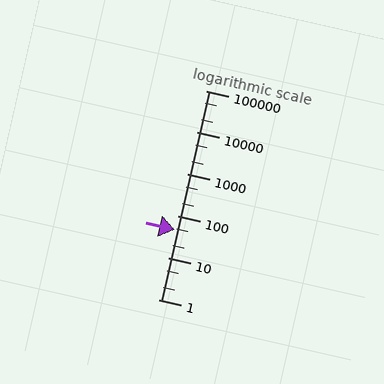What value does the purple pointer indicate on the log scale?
The pointer indicates approximately 46.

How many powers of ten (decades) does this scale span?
The scale spans 5 decades, from 1 to 100000.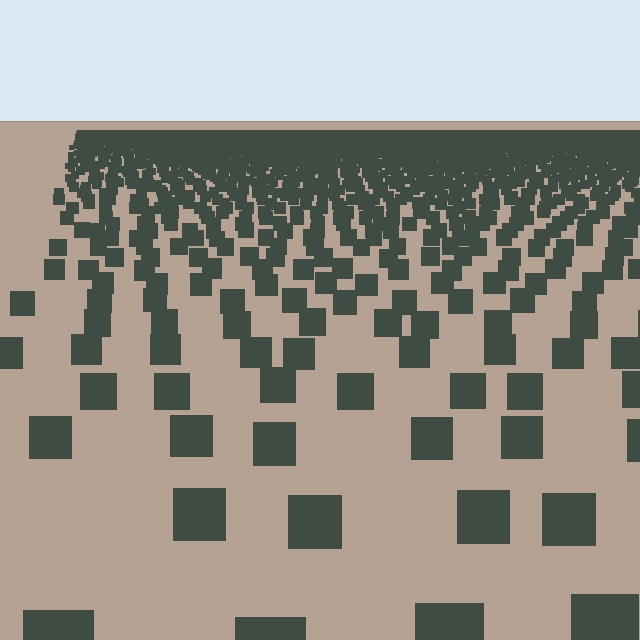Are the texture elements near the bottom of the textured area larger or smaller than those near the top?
Larger. Near the bottom, elements are closer to the viewer and appear at a bigger on-screen size.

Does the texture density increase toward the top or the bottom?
Density increases toward the top.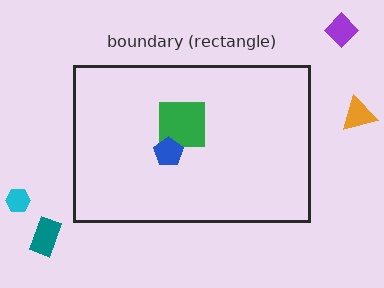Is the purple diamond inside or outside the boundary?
Outside.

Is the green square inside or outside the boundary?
Inside.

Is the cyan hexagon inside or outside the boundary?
Outside.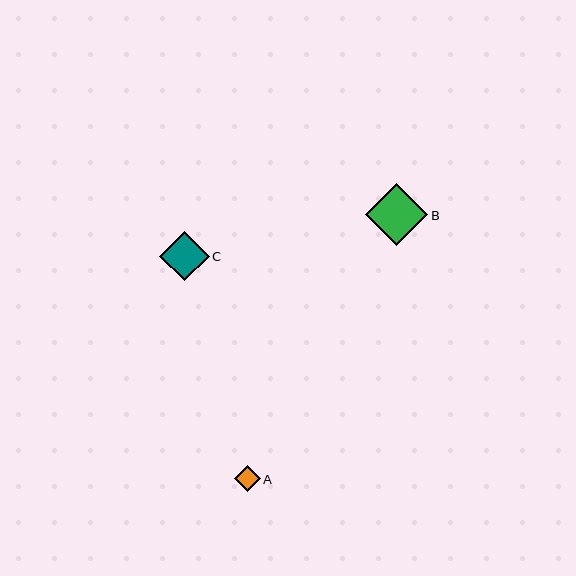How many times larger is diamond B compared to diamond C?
Diamond B is approximately 1.3 times the size of diamond C.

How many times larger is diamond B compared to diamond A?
Diamond B is approximately 2.4 times the size of diamond A.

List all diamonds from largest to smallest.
From largest to smallest: B, C, A.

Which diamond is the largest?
Diamond B is the largest with a size of approximately 62 pixels.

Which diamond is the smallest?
Diamond A is the smallest with a size of approximately 26 pixels.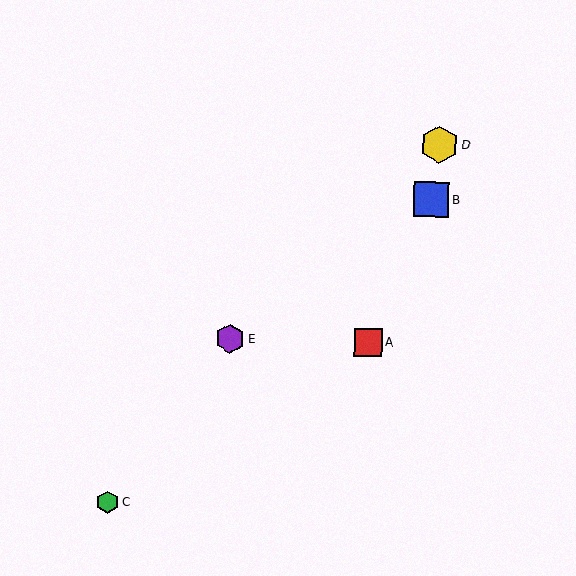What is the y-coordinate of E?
Object E is at y≈339.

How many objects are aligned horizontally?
2 objects (A, E) are aligned horizontally.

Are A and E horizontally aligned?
Yes, both are at y≈342.